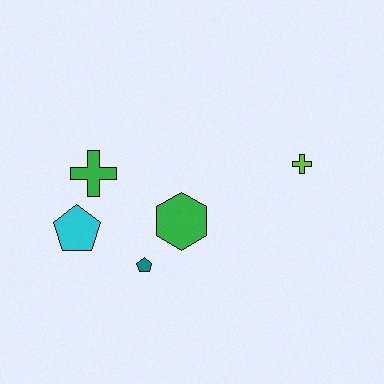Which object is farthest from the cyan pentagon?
The lime cross is farthest from the cyan pentagon.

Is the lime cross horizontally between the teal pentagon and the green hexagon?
No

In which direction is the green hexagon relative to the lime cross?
The green hexagon is to the left of the lime cross.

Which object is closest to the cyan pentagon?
The green cross is closest to the cyan pentagon.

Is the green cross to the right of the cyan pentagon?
Yes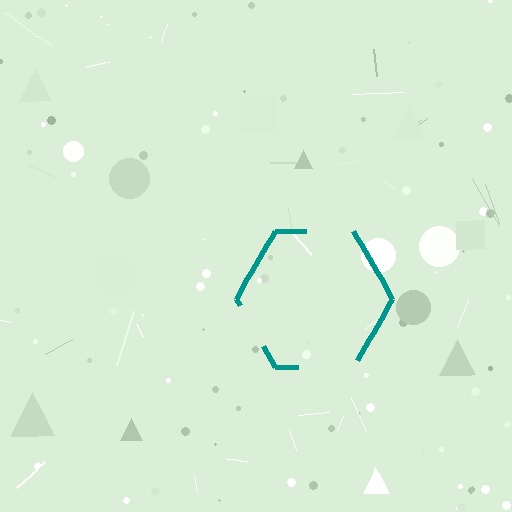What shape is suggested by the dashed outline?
The dashed outline suggests a hexagon.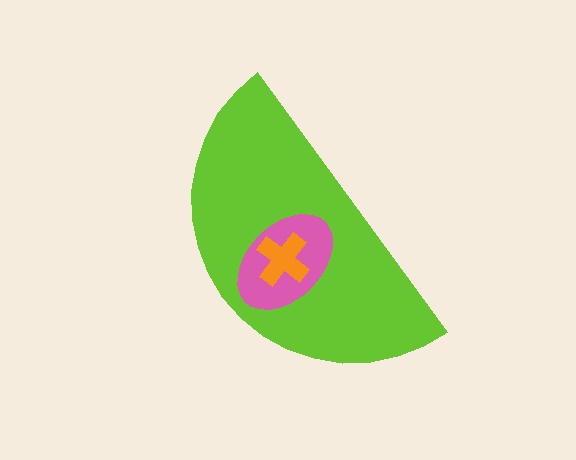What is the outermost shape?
The lime semicircle.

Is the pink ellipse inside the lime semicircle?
Yes.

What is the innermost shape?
The orange cross.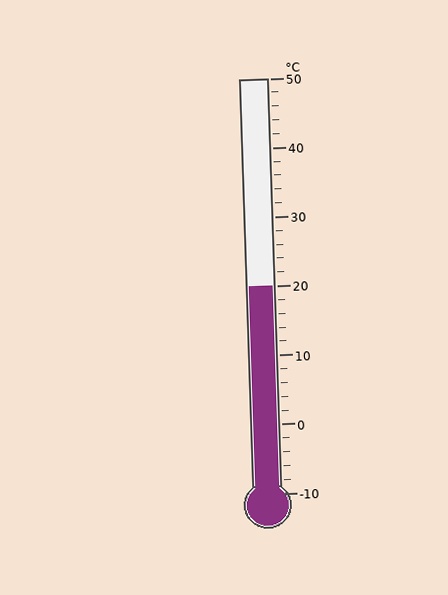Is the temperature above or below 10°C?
The temperature is above 10°C.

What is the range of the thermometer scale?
The thermometer scale ranges from -10°C to 50°C.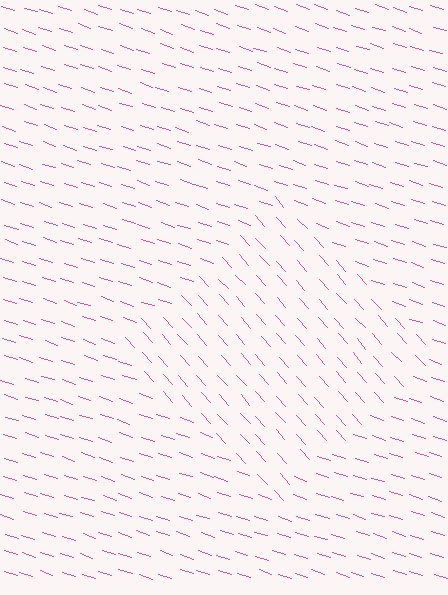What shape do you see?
I see a diamond.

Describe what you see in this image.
The image is filled with small pink line segments. A diamond region in the image has lines oriented differently from the surrounding lines, creating a visible texture boundary.